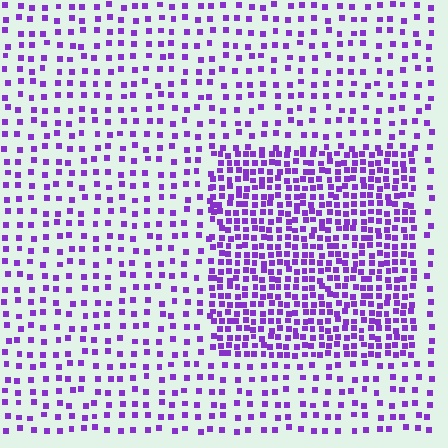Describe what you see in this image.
The image contains small purple elements arranged at two different densities. A rectangle-shaped region is visible where the elements are more densely packed than the surrounding area.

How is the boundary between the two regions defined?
The boundary is defined by a change in element density (approximately 2.4x ratio). All elements are the same color, size, and shape.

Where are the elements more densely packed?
The elements are more densely packed inside the rectangle boundary.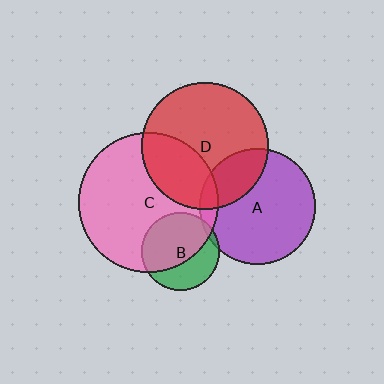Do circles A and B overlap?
Yes.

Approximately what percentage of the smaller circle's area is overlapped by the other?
Approximately 5%.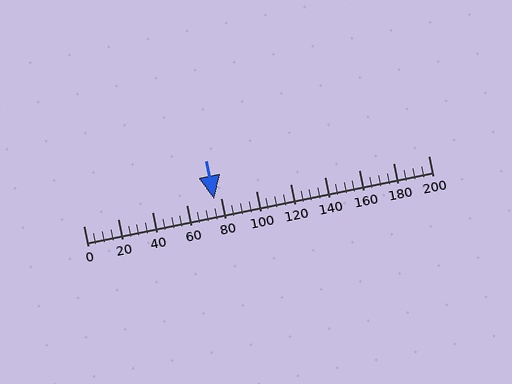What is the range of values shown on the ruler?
The ruler shows values from 0 to 200.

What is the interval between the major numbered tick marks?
The major tick marks are spaced 20 units apart.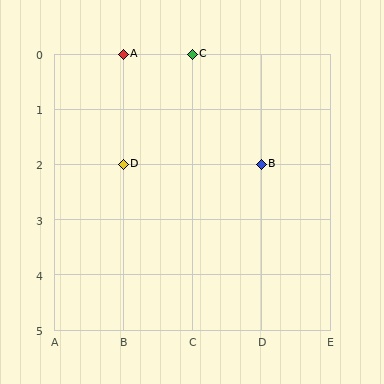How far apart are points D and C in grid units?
Points D and C are 1 column and 2 rows apart (about 2.2 grid units diagonally).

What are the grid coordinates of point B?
Point B is at grid coordinates (D, 2).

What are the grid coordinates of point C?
Point C is at grid coordinates (C, 0).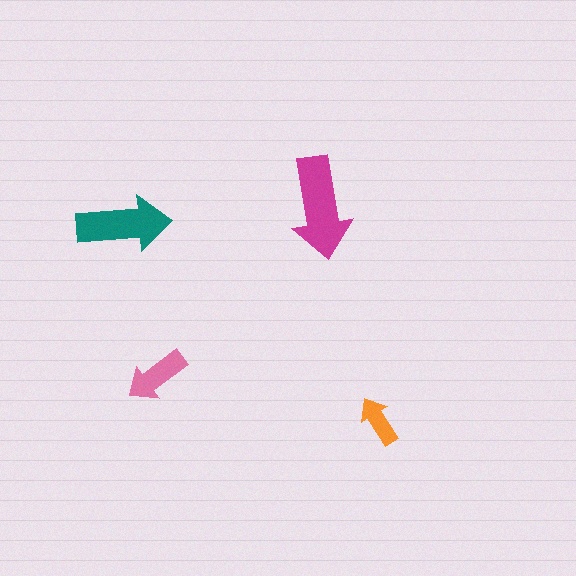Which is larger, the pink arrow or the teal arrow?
The teal one.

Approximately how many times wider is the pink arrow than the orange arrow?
About 1.5 times wider.